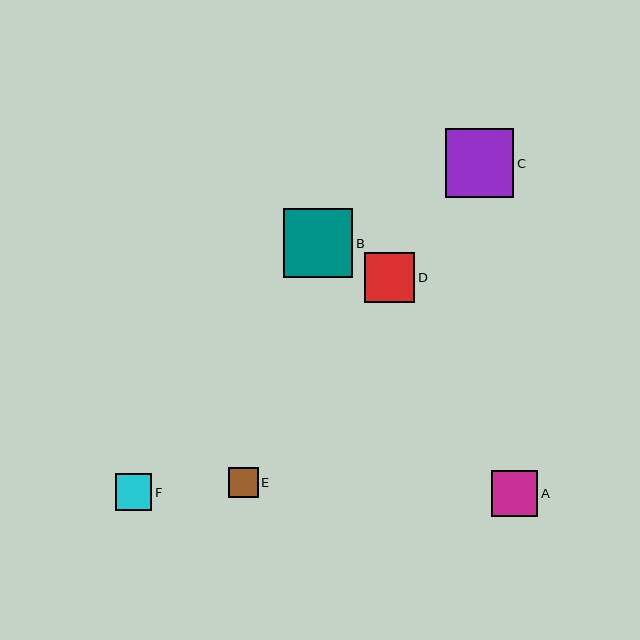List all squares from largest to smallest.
From largest to smallest: B, C, D, A, F, E.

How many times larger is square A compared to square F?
Square A is approximately 1.3 times the size of square F.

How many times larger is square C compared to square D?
Square C is approximately 1.4 times the size of square D.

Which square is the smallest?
Square E is the smallest with a size of approximately 30 pixels.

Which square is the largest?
Square B is the largest with a size of approximately 69 pixels.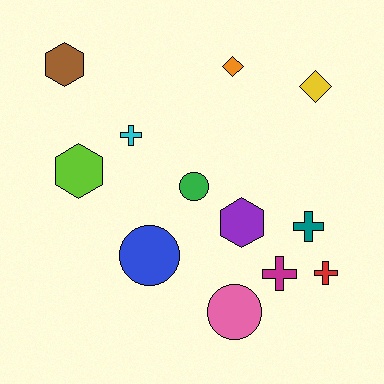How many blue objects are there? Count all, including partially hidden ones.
There is 1 blue object.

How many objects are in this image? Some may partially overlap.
There are 12 objects.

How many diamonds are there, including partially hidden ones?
There are 2 diamonds.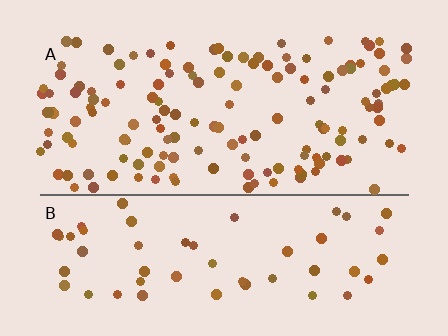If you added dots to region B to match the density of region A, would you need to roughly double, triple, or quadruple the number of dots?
Approximately double.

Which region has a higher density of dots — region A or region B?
A (the top).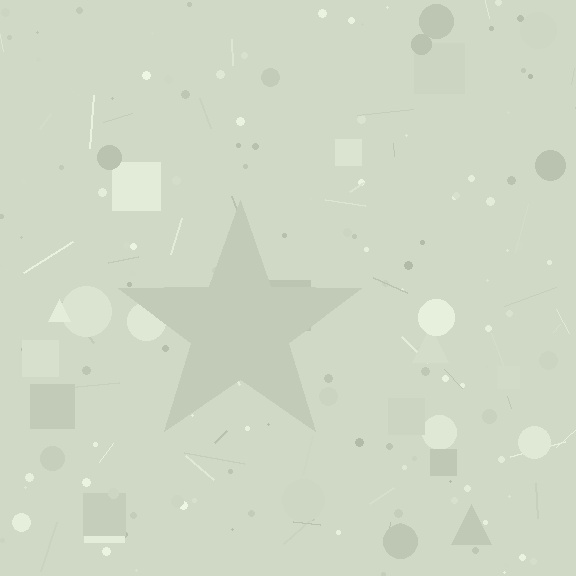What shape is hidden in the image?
A star is hidden in the image.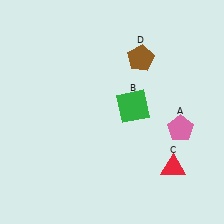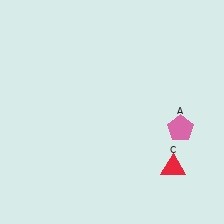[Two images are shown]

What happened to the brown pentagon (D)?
The brown pentagon (D) was removed in Image 2. It was in the top-right area of Image 1.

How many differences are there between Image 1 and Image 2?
There are 2 differences between the two images.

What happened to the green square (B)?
The green square (B) was removed in Image 2. It was in the top-right area of Image 1.